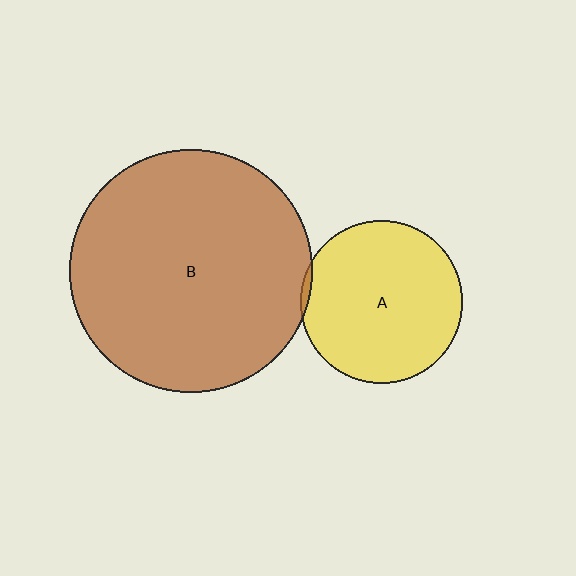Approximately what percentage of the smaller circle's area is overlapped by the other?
Approximately 5%.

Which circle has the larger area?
Circle B (brown).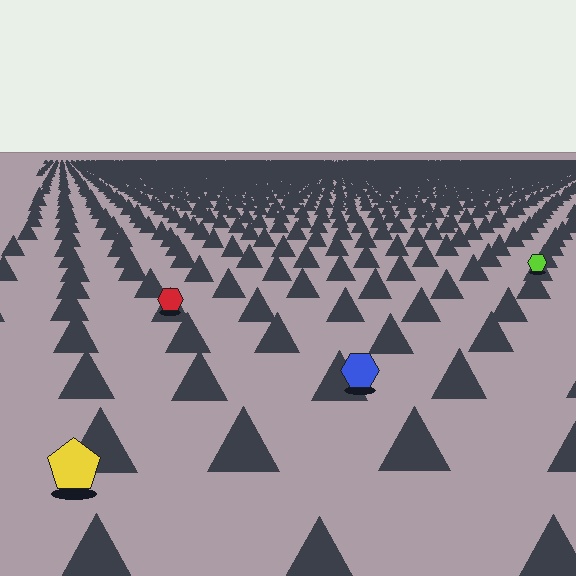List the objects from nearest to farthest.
From nearest to farthest: the yellow pentagon, the blue hexagon, the red hexagon, the lime hexagon.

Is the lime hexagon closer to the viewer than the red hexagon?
No. The red hexagon is closer — you can tell from the texture gradient: the ground texture is coarser near it.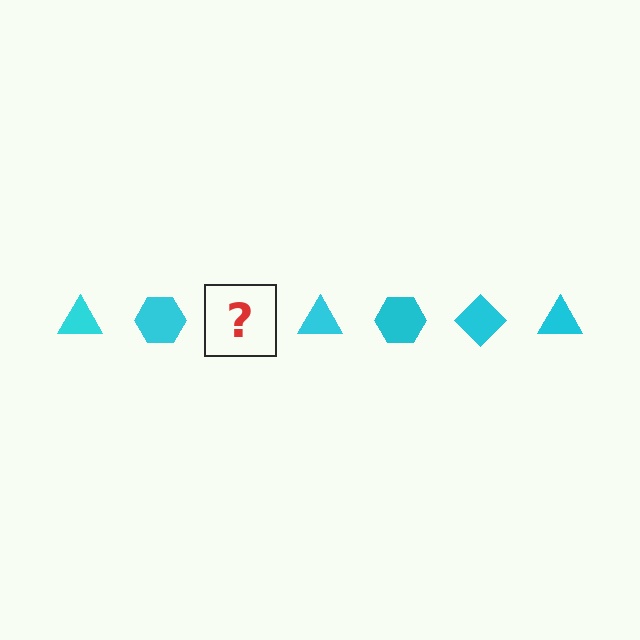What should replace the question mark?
The question mark should be replaced with a cyan diamond.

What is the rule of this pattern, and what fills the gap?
The rule is that the pattern cycles through triangle, hexagon, diamond shapes in cyan. The gap should be filled with a cyan diamond.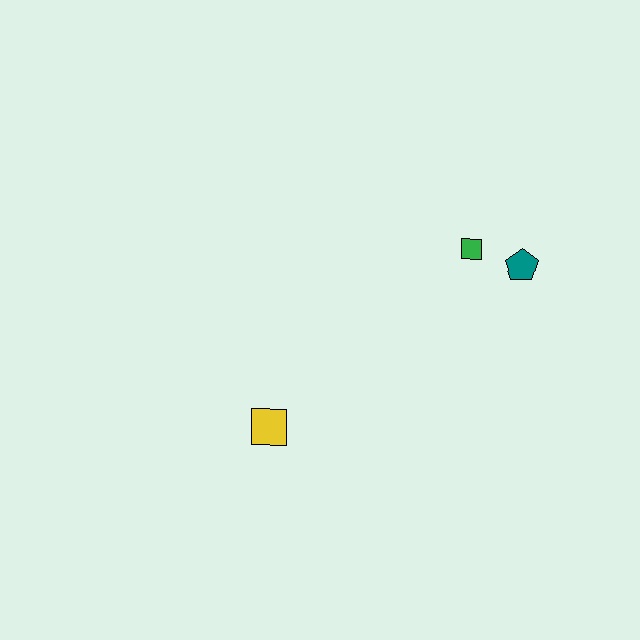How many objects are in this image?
There are 3 objects.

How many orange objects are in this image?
There are no orange objects.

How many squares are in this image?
There are 2 squares.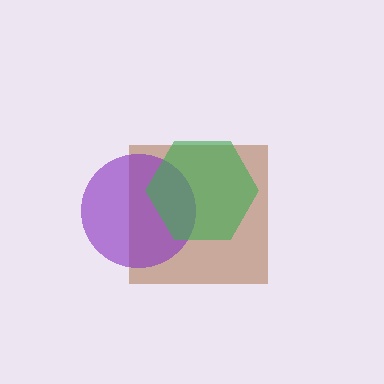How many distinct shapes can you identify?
There are 3 distinct shapes: a brown square, a purple circle, a green hexagon.